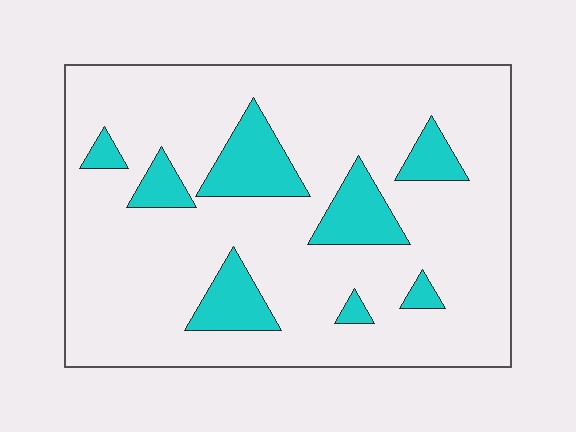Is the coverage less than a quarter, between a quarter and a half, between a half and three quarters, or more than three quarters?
Less than a quarter.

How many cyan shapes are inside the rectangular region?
8.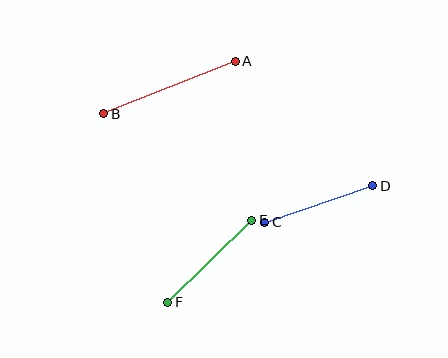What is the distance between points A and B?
The distance is approximately 141 pixels.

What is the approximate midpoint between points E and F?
The midpoint is at approximately (210, 261) pixels.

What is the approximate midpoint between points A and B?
The midpoint is at approximately (169, 88) pixels.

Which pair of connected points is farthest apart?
Points A and B are farthest apart.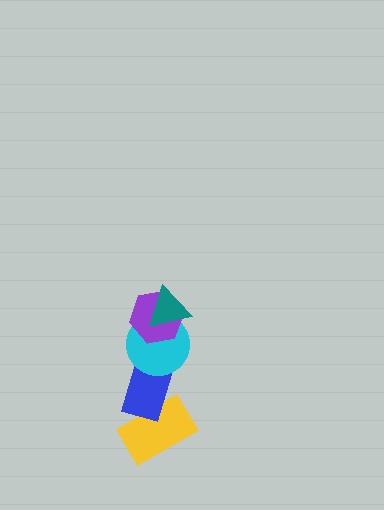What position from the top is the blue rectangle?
The blue rectangle is 4th from the top.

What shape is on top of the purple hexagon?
The teal triangle is on top of the purple hexagon.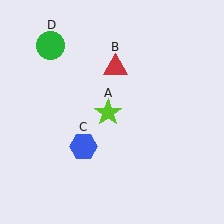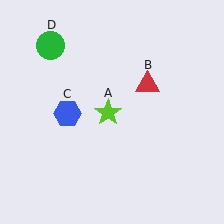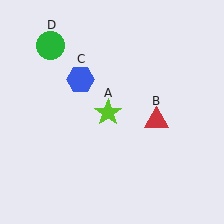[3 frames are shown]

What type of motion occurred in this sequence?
The red triangle (object B), blue hexagon (object C) rotated clockwise around the center of the scene.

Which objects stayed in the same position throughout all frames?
Lime star (object A) and green circle (object D) remained stationary.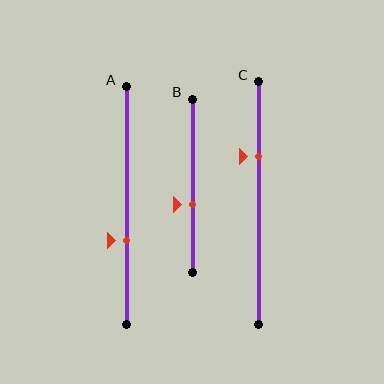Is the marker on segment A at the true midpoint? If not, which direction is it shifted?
No, the marker on segment A is shifted downward by about 15% of the segment length.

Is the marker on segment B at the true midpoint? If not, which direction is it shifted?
No, the marker on segment B is shifted downward by about 11% of the segment length.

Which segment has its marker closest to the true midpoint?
Segment B has its marker closest to the true midpoint.